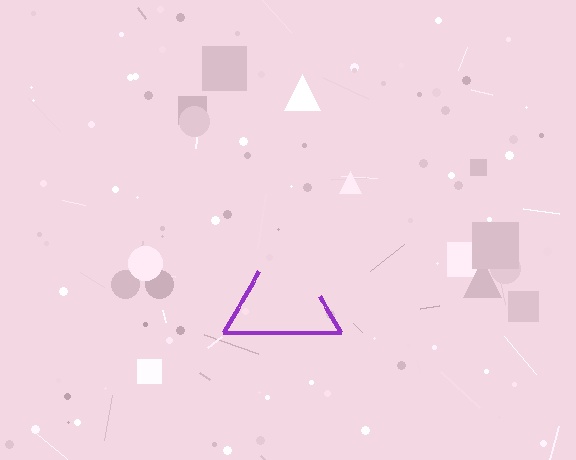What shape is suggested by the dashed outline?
The dashed outline suggests a triangle.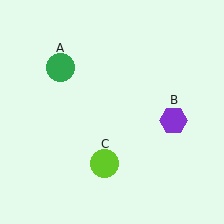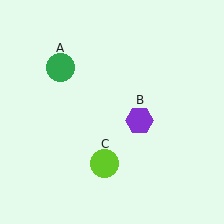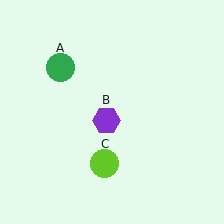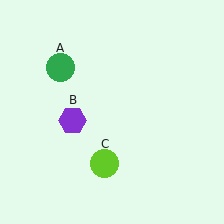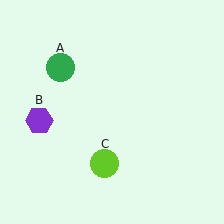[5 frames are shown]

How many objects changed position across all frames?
1 object changed position: purple hexagon (object B).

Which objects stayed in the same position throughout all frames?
Green circle (object A) and lime circle (object C) remained stationary.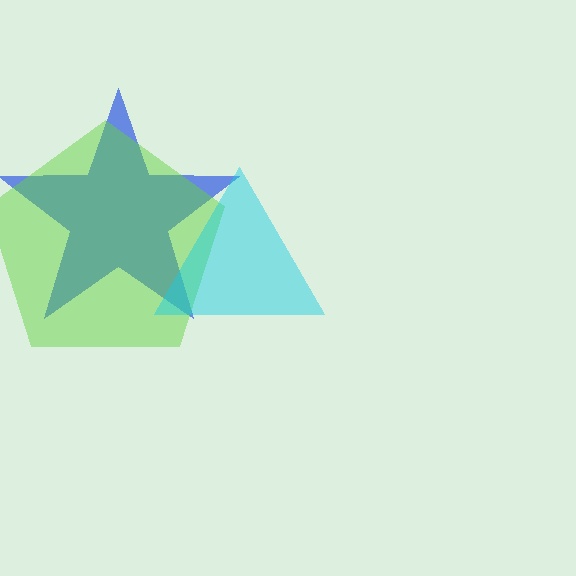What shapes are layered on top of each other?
The layered shapes are: a blue star, a lime pentagon, a cyan triangle.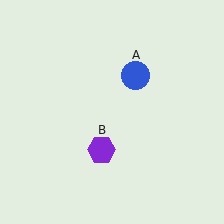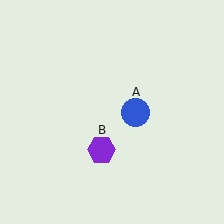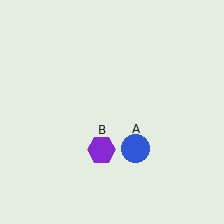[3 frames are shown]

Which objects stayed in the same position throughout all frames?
Purple hexagon (object B) remained stationary.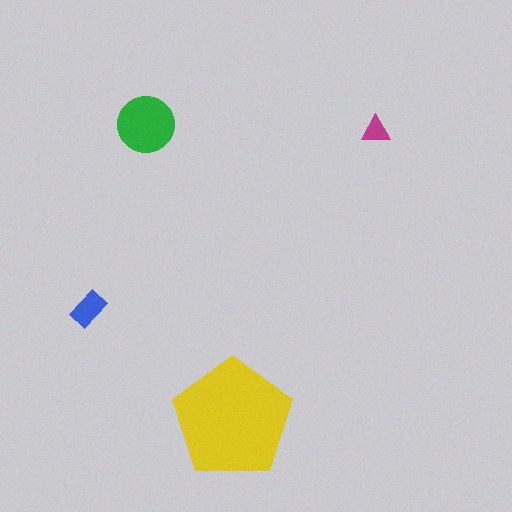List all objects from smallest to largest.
The magenta triangle, the blue rectangle, the green circle, the yellow pentagon.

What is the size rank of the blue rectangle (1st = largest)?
3rd.